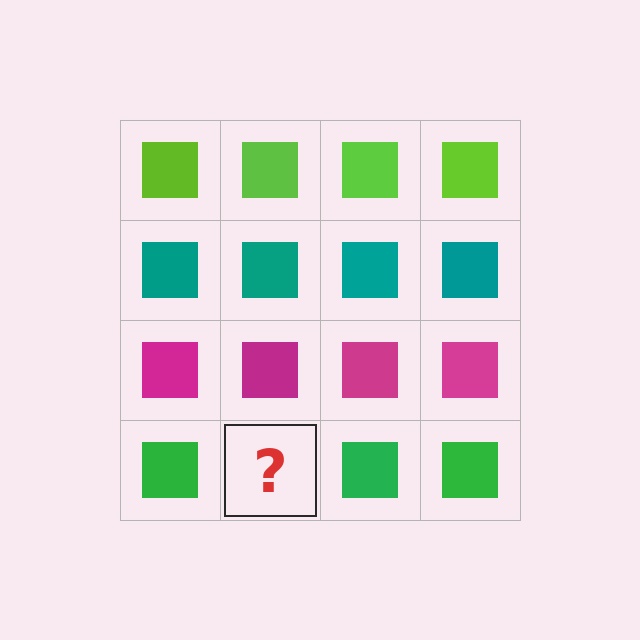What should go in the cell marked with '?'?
The missing cell should contain a green square.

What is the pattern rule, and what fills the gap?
The rule is that each row has a consistent color. The gap should be filled with a green square.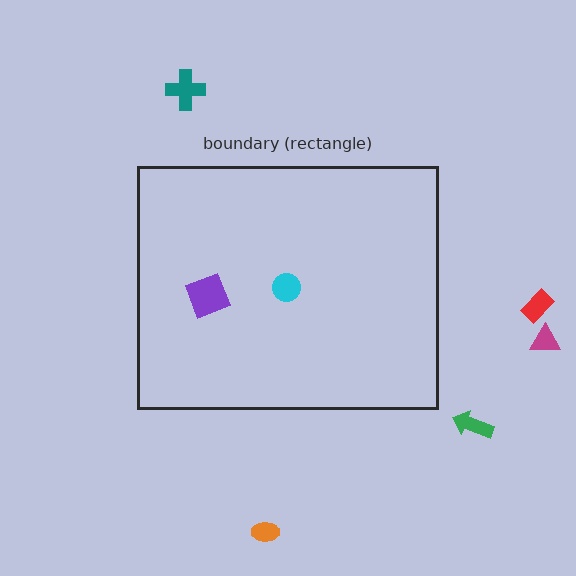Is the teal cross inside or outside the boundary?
Outside.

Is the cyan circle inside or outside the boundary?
Inside.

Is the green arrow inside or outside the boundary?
Outside.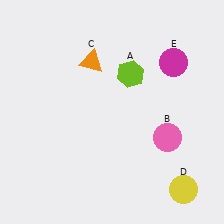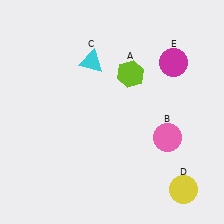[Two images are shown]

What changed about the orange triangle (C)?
In Image 1, C is orange. In Image 2, it changed to cyan.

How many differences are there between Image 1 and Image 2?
There is 1 difference between the two images.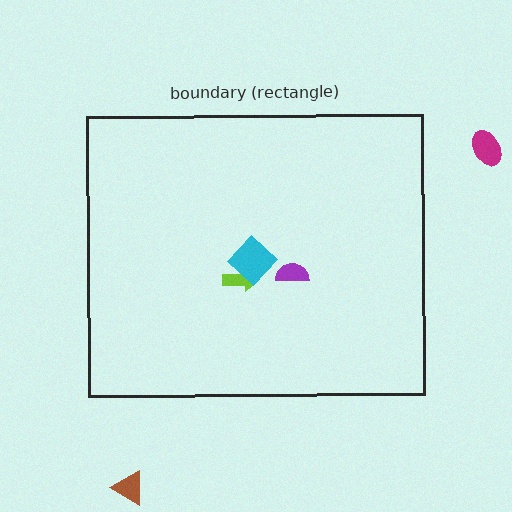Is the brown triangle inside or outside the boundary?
Outside.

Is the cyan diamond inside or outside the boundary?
Inside.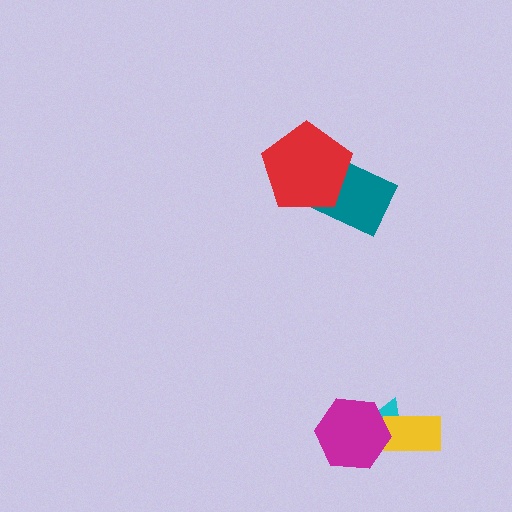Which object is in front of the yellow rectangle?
The magenta hexagon is in front of the yellow rectangle.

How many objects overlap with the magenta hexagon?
2 objects overlap with the magenta hexagon.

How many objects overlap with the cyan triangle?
2 objects overlap with the cyan triangle.